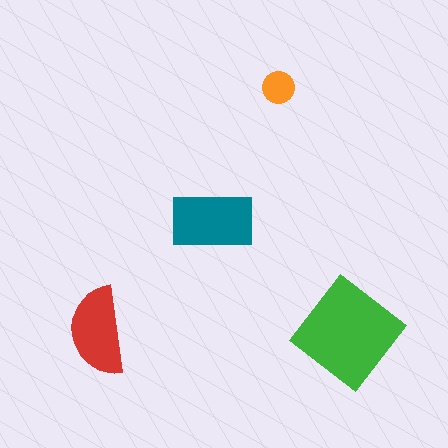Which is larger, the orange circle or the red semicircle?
The red semicircle.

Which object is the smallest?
The orange circle.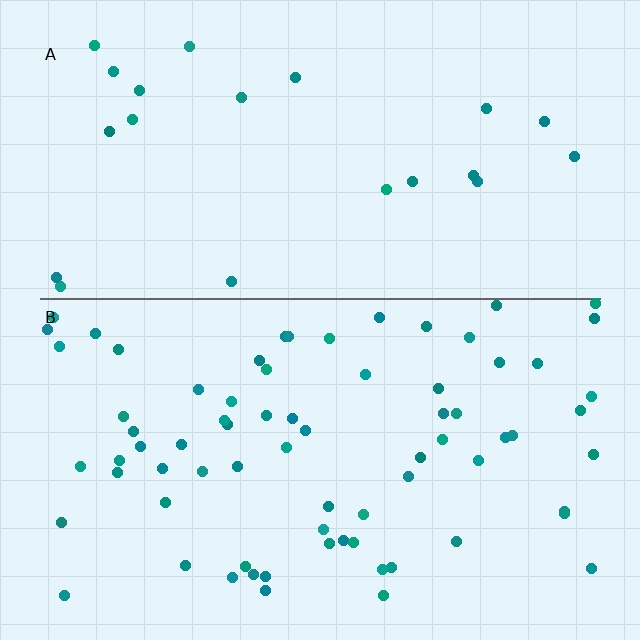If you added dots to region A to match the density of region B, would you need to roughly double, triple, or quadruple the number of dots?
Approximately triple.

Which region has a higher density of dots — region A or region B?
B (the bottom).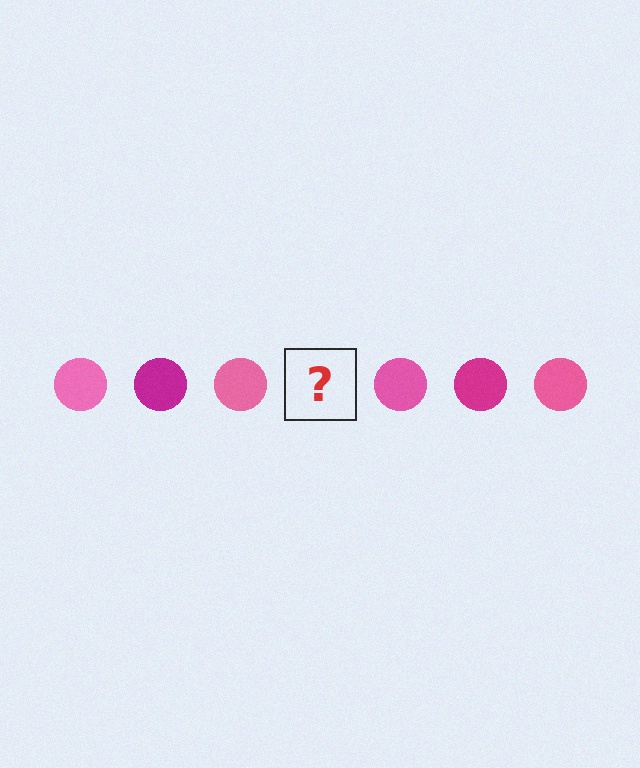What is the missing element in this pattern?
The missing element is a magenta circle.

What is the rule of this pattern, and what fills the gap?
The rule is that the pattern cycles through pink, magenta circles. The gap should be filled with a magenta circle.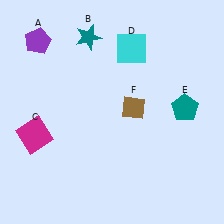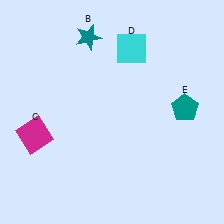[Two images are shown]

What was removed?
The brown diamond (F), the purple pentagon (A) were removed in Image 2.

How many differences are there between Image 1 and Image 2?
There are 2 differences between the two images.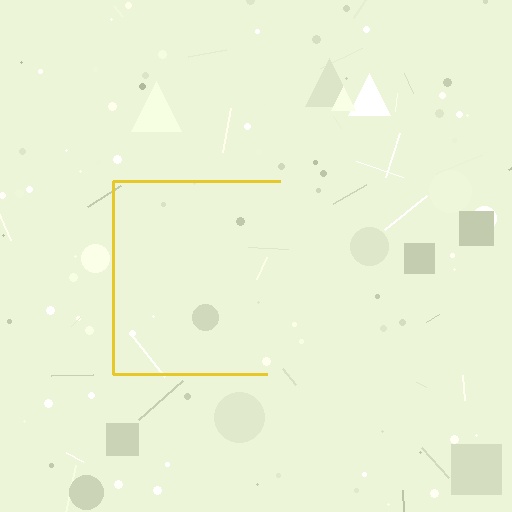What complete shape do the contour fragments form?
The contour fragments form a square.